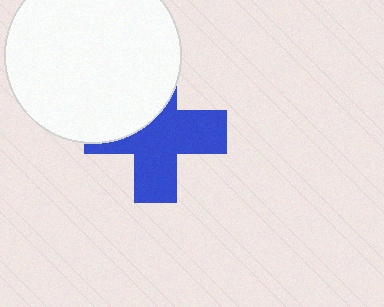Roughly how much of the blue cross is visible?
About half of it is visible (roughly 62%).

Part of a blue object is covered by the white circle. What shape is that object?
It is a cross.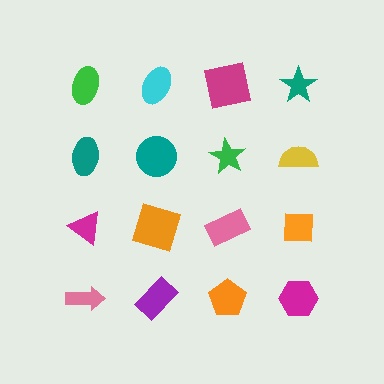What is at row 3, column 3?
A pink rectangle.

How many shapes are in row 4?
4 shapes.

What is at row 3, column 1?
A magenta triangle.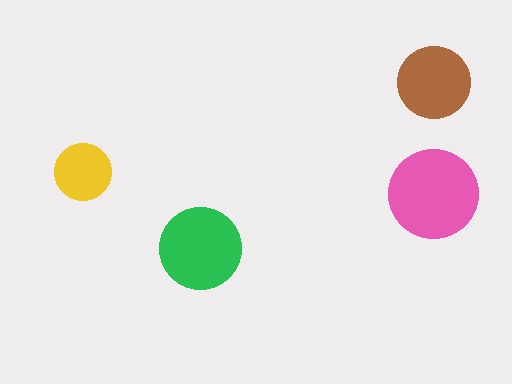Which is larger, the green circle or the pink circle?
The pink one.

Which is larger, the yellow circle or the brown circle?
The brown one.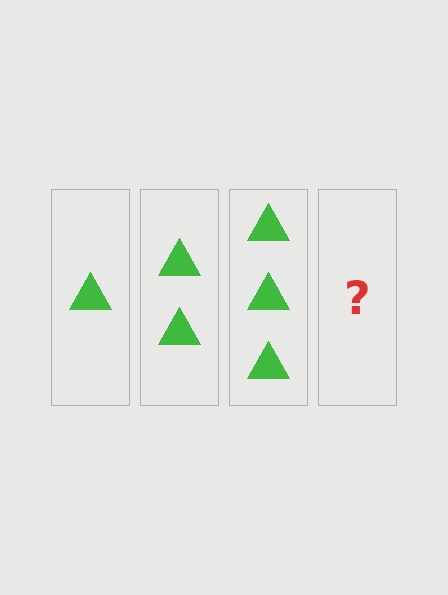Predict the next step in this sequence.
The next step is 4 triangles.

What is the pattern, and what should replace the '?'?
The pattern is that each step adds one more triangle. The '?' should be 4 triangles.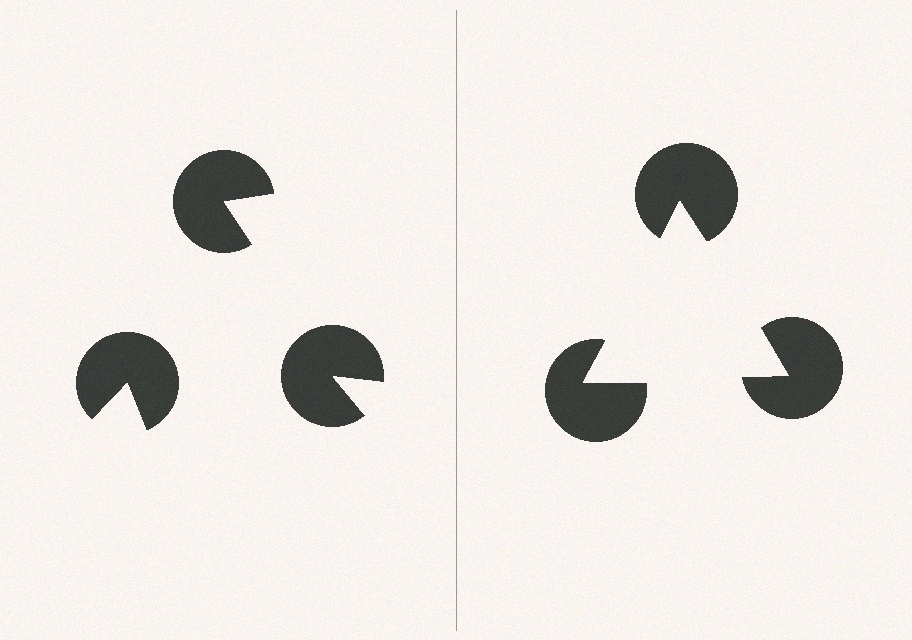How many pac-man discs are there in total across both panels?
6 — 3 on each side.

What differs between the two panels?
The pac-man discs are positioned identically on both sides; only the wedge orientations differ. On the right they align to a triangle; on the left they are misaligned.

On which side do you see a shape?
An illusory triangle appears on the right side. On the left side the wedge cuts are rotated, so no coherent shape forms.